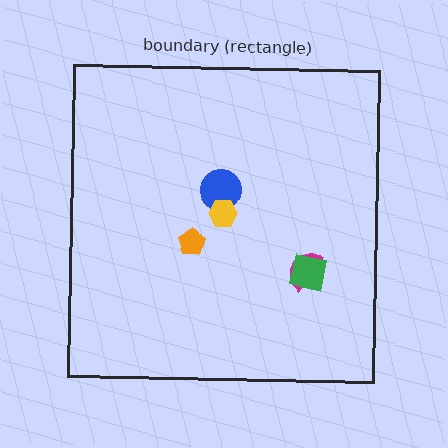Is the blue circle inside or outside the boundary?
Inside.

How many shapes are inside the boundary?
5 inside, 0 outside.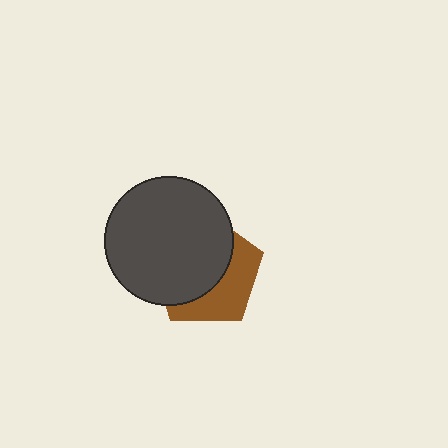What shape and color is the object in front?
The object in front is a dark gray circle.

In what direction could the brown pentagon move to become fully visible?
The brown pentagon could move toward the lower-right. That would shift it out from behind the dark gray circle entirely.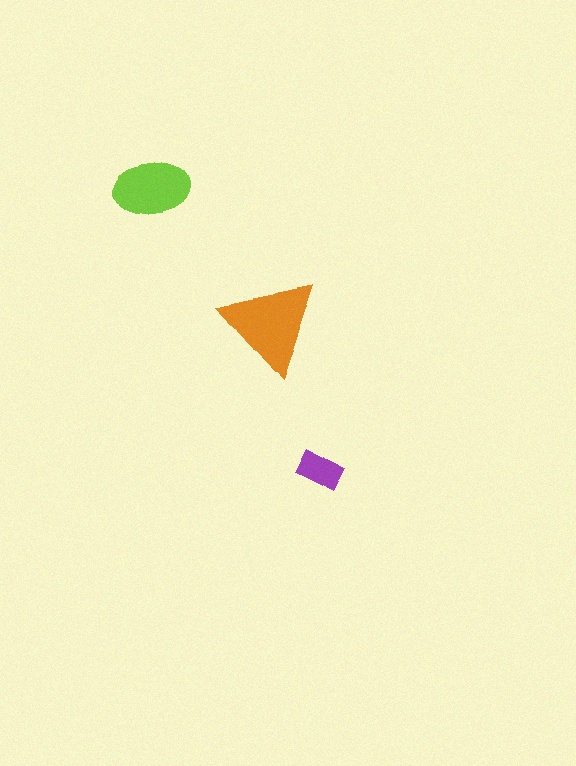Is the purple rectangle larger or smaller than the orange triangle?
Smaller.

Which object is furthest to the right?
The purple rectangle is rightmost.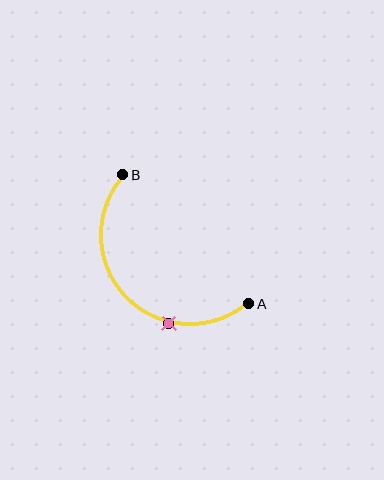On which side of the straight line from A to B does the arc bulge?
The arc bulges below and to the left of the straight line connecting A and B.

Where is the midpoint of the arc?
The arc midpoint is the point on the curve farthest from the straight line joining A and B. It sits below and to the left of that line.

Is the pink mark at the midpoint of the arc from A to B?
No. The pink mark lies on the arc but is closer to endpoint A. The arc midpoint would be at the point on the curve equidistant along the arc from both A and B.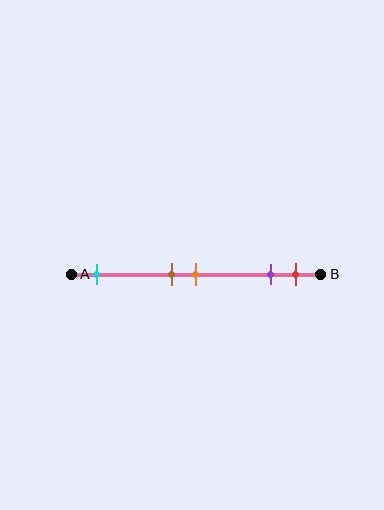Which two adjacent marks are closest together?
The brown and orange marks are the closest adjacent pair.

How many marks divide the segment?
There are 5 marks dividing the segment.